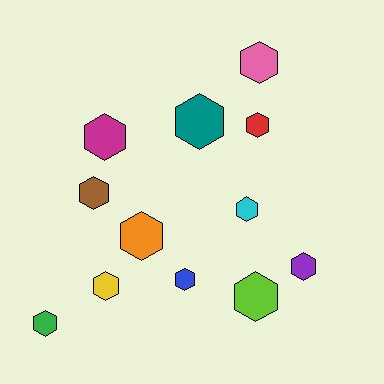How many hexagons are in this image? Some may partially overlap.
There are 12 hexagons.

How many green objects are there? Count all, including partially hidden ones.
There is 1 green object.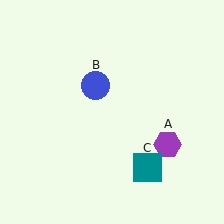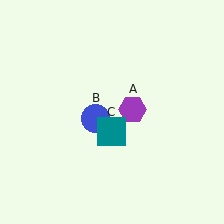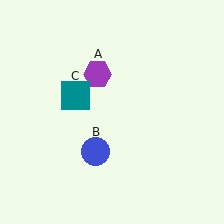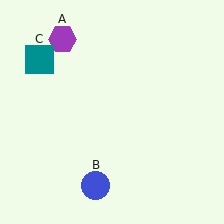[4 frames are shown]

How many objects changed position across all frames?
3 objects changed position: purple hexagon (object A), blue circle (object B), teal square (object C).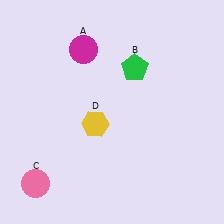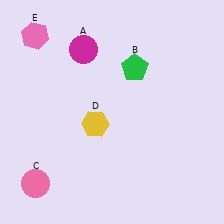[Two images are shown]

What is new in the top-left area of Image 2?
A pink hexagon (E) was added in the top-left area of Image 2.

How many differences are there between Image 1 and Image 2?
There is 1 difference between the two images.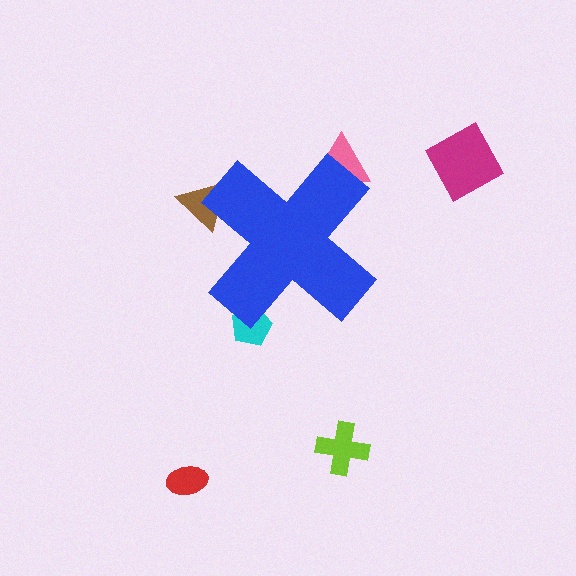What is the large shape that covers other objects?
A blue cross.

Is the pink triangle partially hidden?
Yes, the pink triangle is partially hidden behind the blue cross.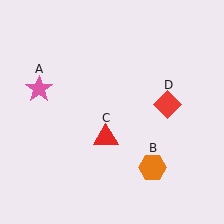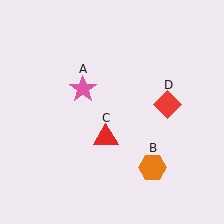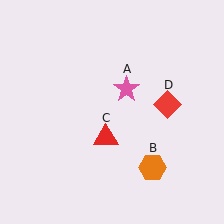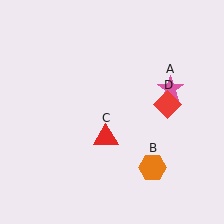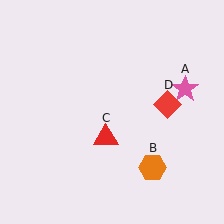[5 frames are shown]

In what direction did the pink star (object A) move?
The pink star (object A) moved right.